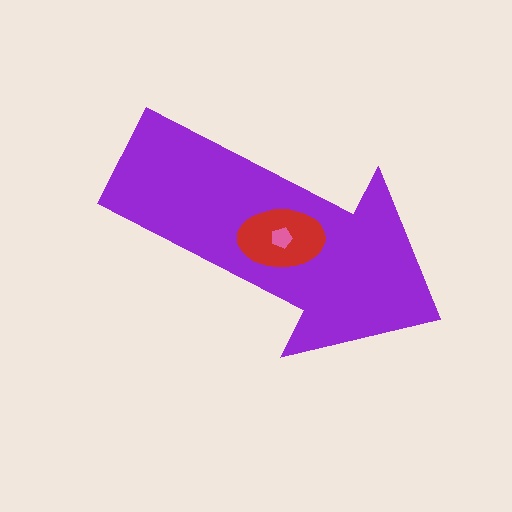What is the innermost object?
The pink pentagon.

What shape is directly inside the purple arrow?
The red ellipse.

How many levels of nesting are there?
3.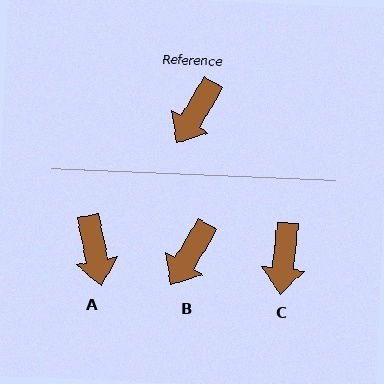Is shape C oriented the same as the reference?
No, it is off by about 25 degrees.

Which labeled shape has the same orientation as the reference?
B.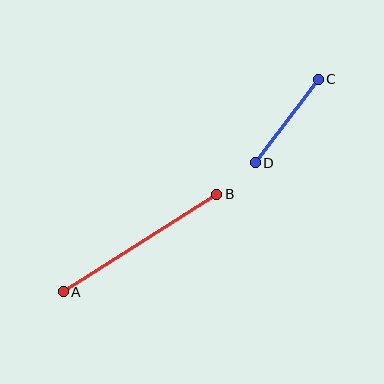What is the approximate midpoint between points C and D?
The midpoint is at approximately (287, 121) pixels.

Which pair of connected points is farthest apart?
Points A and B are farthest apart.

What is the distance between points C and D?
The distance is approximately 105 pixels.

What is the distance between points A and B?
The distance is approximately 182 pixels.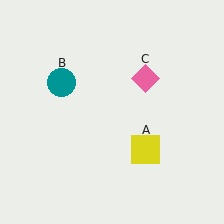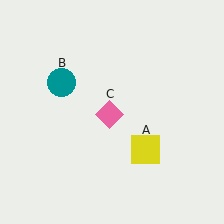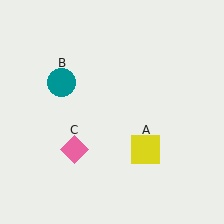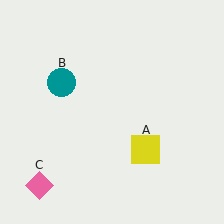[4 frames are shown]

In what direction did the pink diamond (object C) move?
The pink diamond (object C) moved down and to the left.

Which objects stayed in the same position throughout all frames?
Yellow square (object A) and teal circle (object B) remained stationary.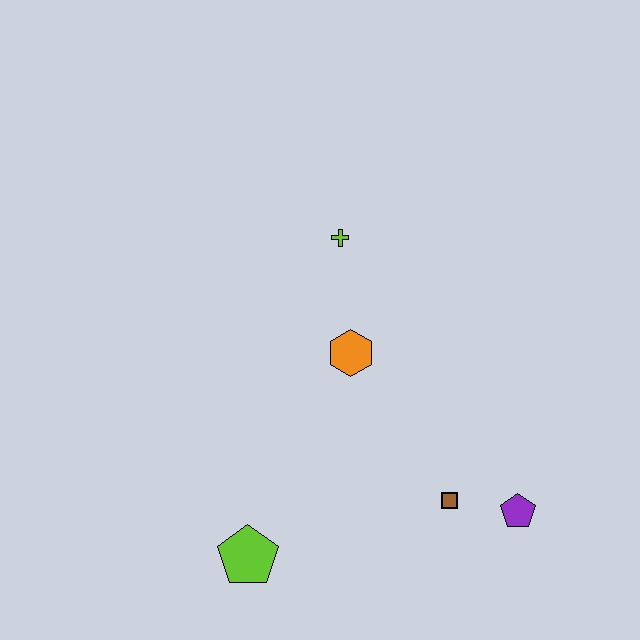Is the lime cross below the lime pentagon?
No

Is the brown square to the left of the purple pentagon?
Yes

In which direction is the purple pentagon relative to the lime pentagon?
The purple pentagon is to the right of the lime pentagon.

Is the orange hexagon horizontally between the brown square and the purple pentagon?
No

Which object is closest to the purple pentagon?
The brown square is closest to the purple pentagon.